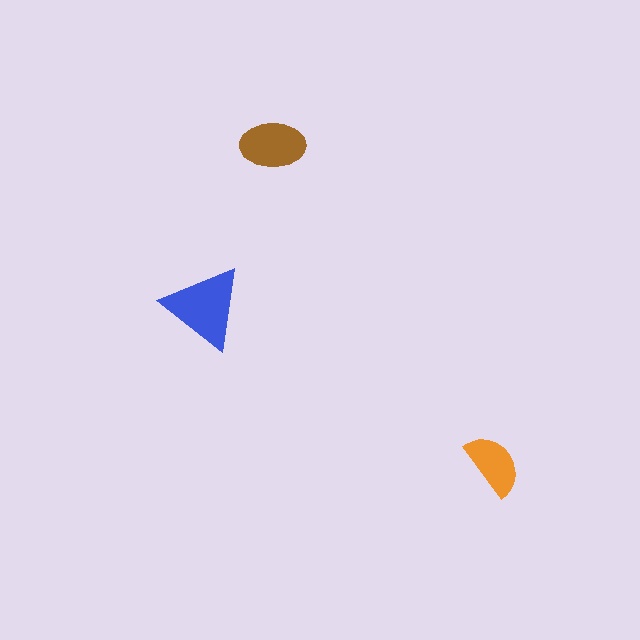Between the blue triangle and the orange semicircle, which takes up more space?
The blue triangle.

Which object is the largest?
The blue triangle.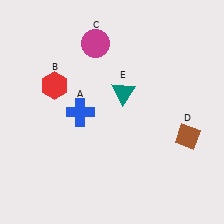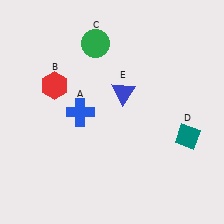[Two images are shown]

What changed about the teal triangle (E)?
In Image 1, E is teal. In Image 2, it changed to blue.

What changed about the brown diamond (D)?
In Image 1, D is brown. In Image 2, it changed to teal.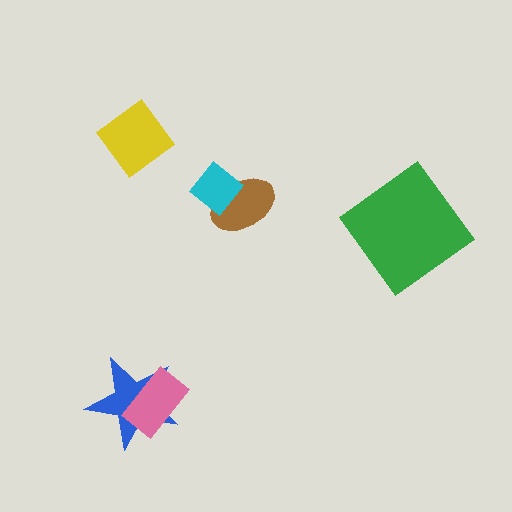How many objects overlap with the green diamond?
0 objects overlap with the green diamond.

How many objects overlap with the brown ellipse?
1 object overlaps with the brown ellipse.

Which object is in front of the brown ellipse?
The cyan diamond is in front of the brown ellipse.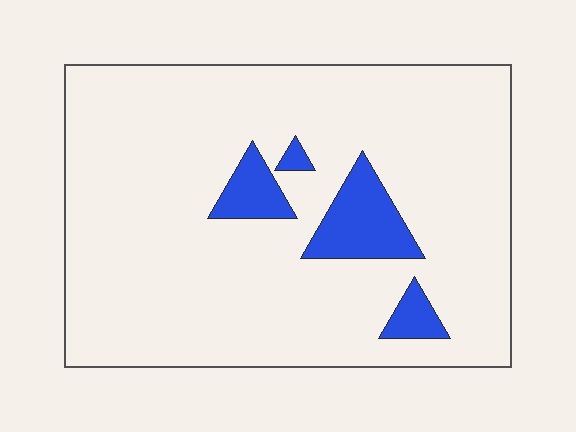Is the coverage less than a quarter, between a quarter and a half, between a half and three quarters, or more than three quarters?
Less than a quarter.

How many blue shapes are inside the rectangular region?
4.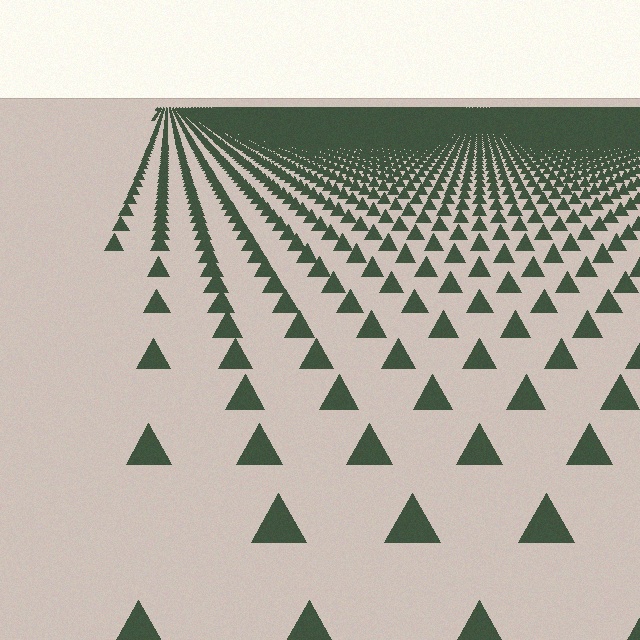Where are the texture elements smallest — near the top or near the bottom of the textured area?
Near the top.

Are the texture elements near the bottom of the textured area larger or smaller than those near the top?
Larger. Near the bottom, elements are closer to the viewer and appear at a bigger on-screen size.